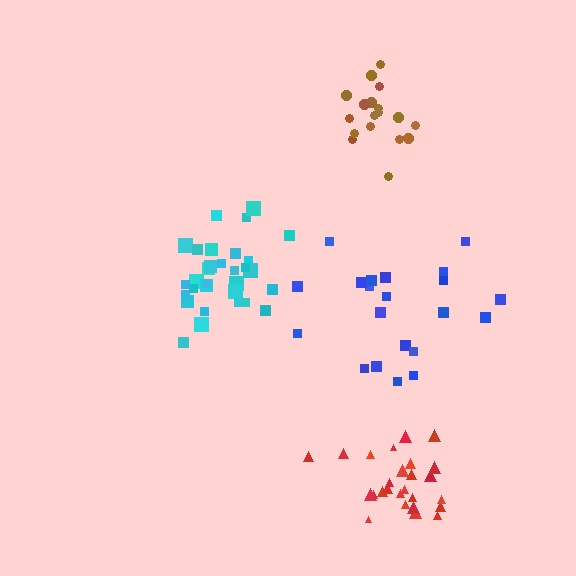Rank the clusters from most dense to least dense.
brown, red, cyan, blue.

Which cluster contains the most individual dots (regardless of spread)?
Cyan (31).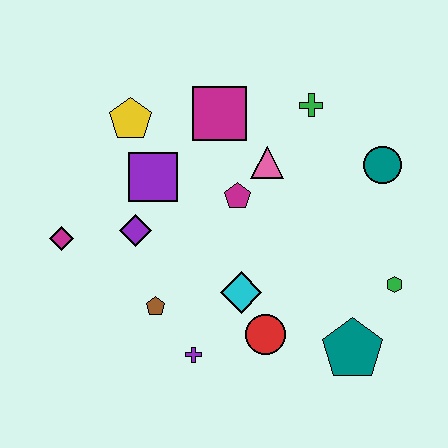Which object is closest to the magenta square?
The pink triangle is closest to the magenta square.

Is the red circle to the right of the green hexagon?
No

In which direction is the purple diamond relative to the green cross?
The purple diamond is to the left of the green cross.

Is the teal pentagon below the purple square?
Yes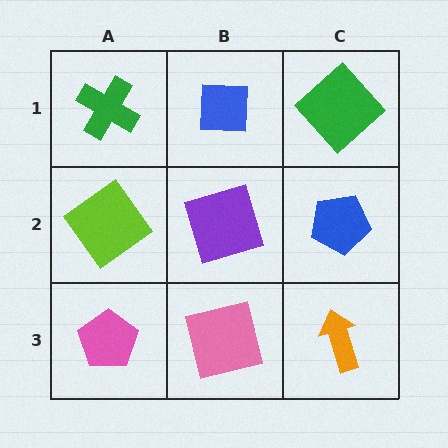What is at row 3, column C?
An orange arrow.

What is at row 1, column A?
A green cross.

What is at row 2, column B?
A purple square.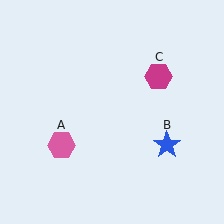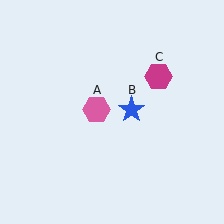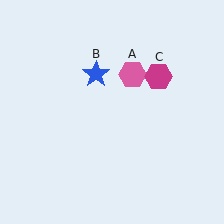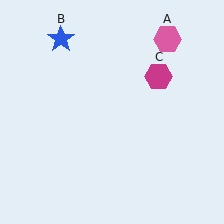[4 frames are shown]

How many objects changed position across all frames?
2 objects changed position: pink hexagon (object A), blue star (object B).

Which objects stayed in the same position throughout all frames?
Magenta hexagon (object C) remained stationary.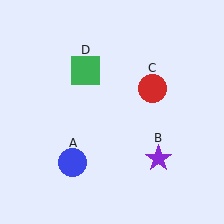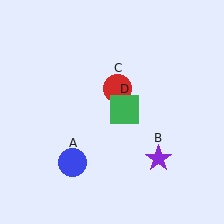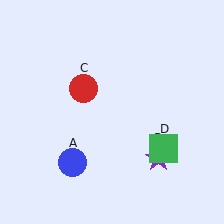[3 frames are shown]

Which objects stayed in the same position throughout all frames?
Blue circle (object A) and purple star (object B) remained stationary.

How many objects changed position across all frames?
2 objects changed position: red circle (object C), green square (object D).